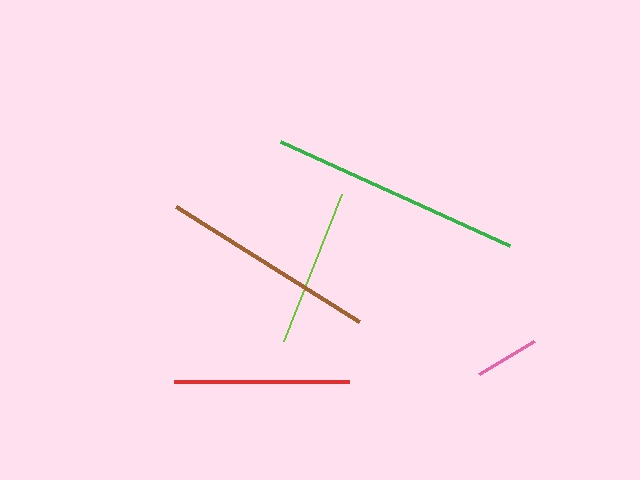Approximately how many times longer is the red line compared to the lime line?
The red line is approximately 1.1 times the length of the lime line.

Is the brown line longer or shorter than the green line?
The green line is longer than the brown line.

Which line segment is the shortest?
The pink line is the shortest at approximately 64 pixels.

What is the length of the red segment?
The red segment is approximately 174 pixels long.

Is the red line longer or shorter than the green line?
The green line is longer than the red line.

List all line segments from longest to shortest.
From longest to shortest: green, brown, red, lime, pink.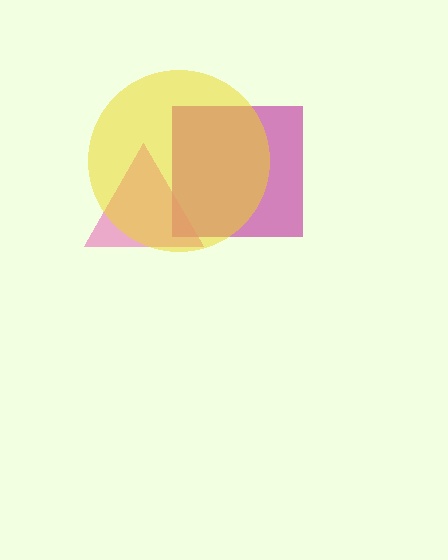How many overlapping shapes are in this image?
There are 3 overlapping shapes in the image.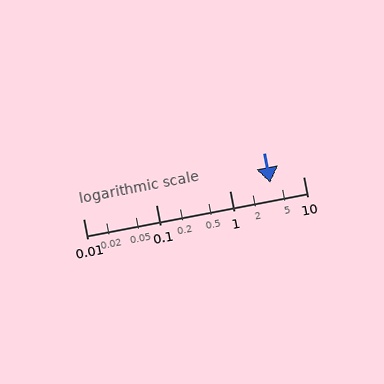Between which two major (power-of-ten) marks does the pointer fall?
The pointer is between 1 and 10.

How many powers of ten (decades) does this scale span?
The scale spans 3 decades, from 0.01 to 10.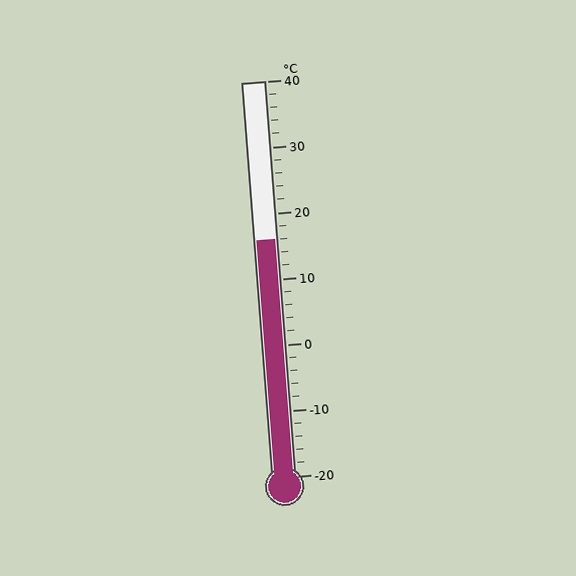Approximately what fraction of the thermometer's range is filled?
The thermometer is filled to approximately 60% of its range.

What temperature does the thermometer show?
The thermometer shows approximately 16°C.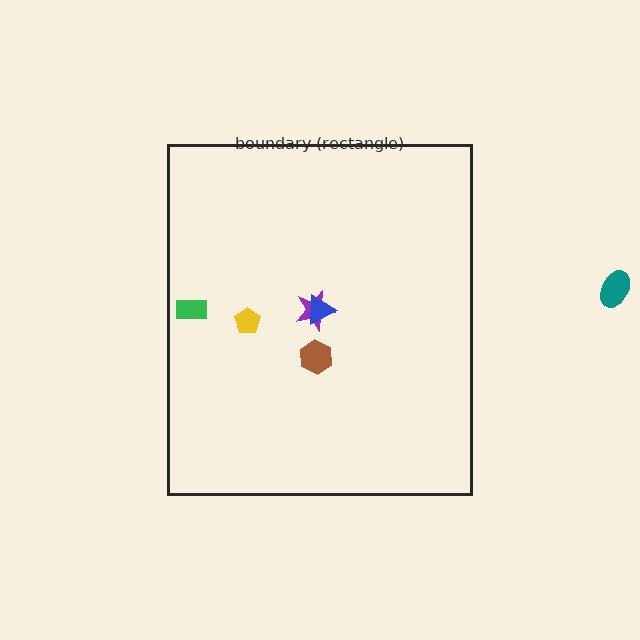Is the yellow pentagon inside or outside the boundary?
Inside.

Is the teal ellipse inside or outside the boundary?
Outside.